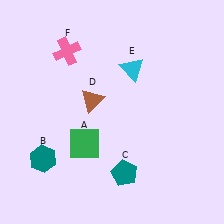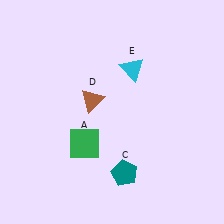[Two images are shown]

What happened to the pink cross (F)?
The pink cross (F) was removed in Image 2. It was in the top-left area of Image 1.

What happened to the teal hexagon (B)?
The teal hexagon (B) was removed in Image 2. It was in the bottom-left area of Image 1.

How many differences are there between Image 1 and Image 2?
There are 2 differences between the two images.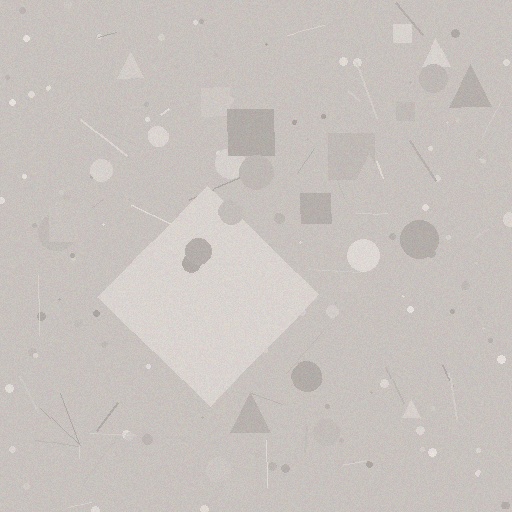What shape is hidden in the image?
A diamond is hidden in the image.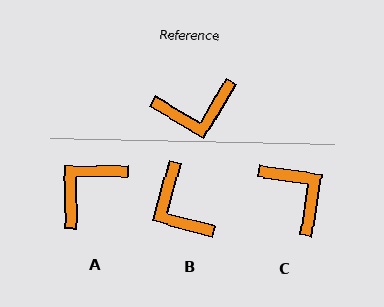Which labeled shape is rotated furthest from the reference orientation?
A, about 149 degrees away.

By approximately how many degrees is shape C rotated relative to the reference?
Approximately 112 degrees counter-clockwise.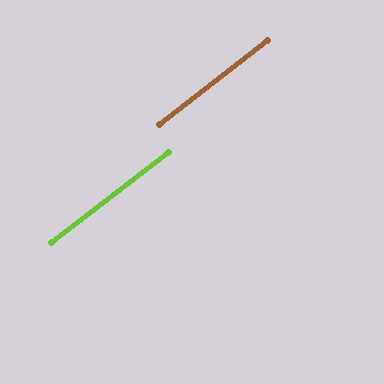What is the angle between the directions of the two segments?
Approximately 0 degrees.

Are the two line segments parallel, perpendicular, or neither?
Parallel — their directions differ by only 0.4°.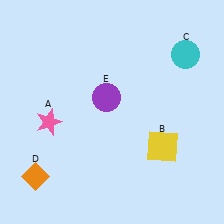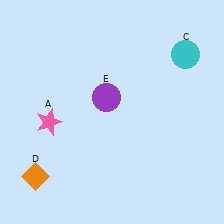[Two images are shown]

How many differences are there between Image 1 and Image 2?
There is 1 difference between the two images.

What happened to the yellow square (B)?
The yellow square (B) was removed in Image 2. It was in the bottom-right area of Image 1.